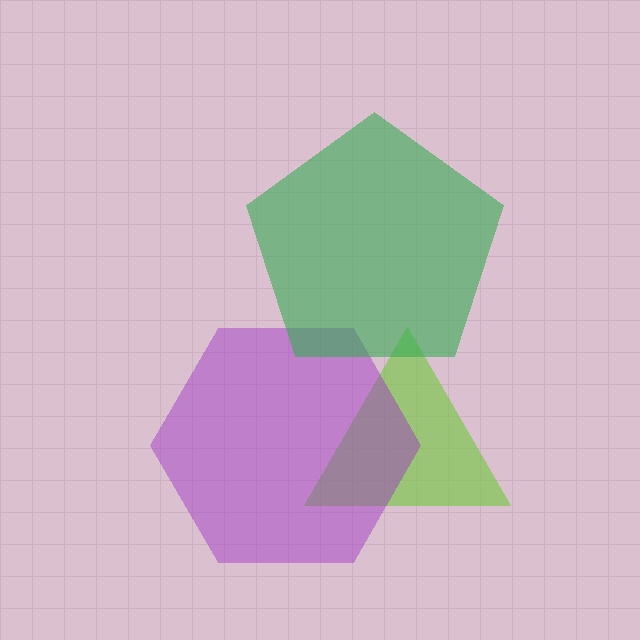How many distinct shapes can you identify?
There are 3 distinct shapes: a lime triangle, a purple hexagon, a green pentagon.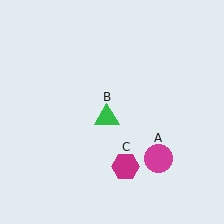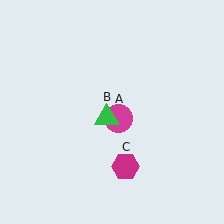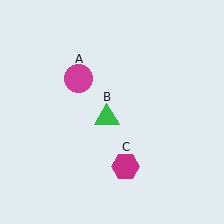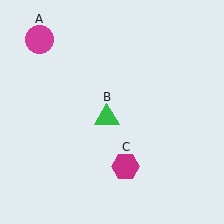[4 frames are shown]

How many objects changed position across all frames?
1 object changed position: magenta circle (object A).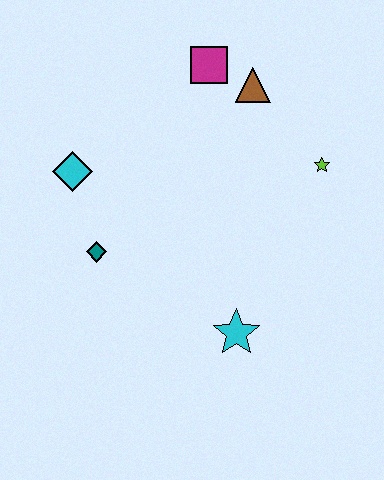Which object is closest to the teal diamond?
The cyan diamond is closest to the teal diamond.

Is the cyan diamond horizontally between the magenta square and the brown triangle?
No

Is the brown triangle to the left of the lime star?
Yes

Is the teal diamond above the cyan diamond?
No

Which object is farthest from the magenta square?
The cyan star is farthest from the magenta square.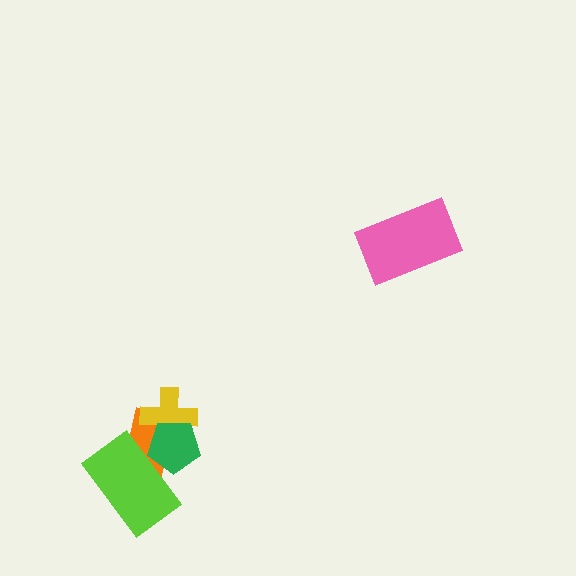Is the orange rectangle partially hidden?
Yes, it is partially covered by another shape.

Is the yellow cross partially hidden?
Yes, it is partially covered by another shape.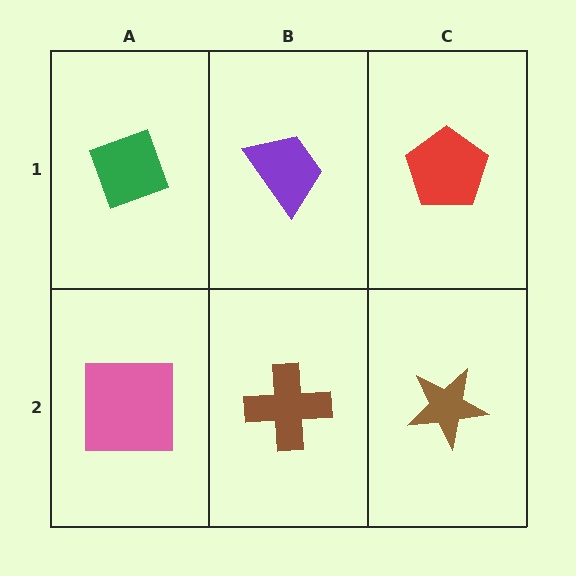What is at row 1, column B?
A purple trapezoid.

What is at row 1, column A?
A green diamond.